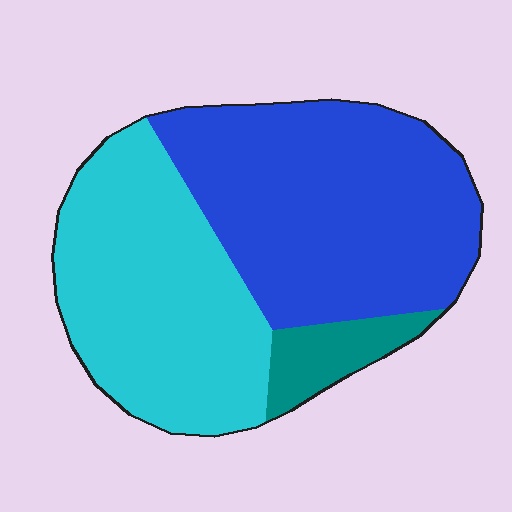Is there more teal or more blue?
Blue.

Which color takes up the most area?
Blue, at roughly 50%.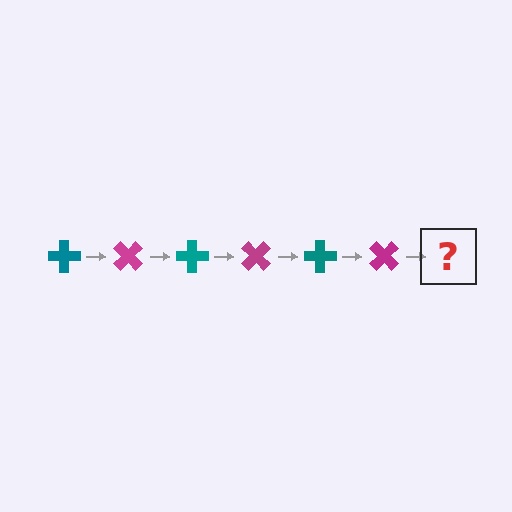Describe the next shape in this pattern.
It should be a teal cross, rotated 270 degrees from the start.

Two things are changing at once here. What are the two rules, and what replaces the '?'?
The two rules are that it rotates 45 degrees each step and the color cycles through teal and magenta. The '?' should be a teal cross, rotated 270 degrees from the start.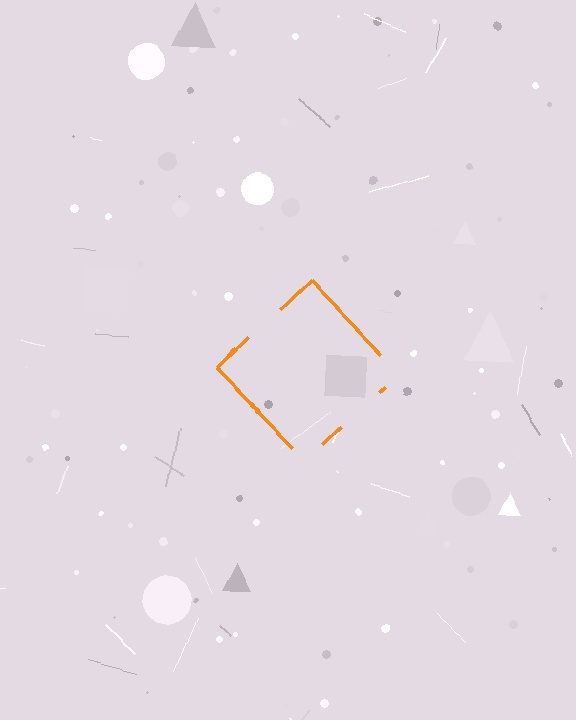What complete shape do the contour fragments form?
The contour fragments form a diamond.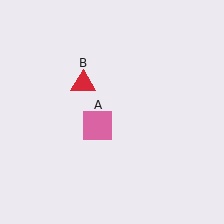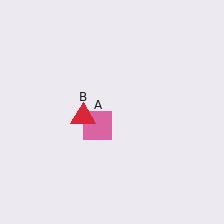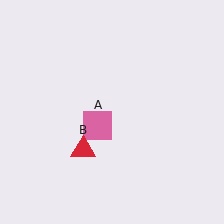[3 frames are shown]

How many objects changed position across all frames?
1 object changed position: red triangle (object B).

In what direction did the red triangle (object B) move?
The red triangle (object B) moved down.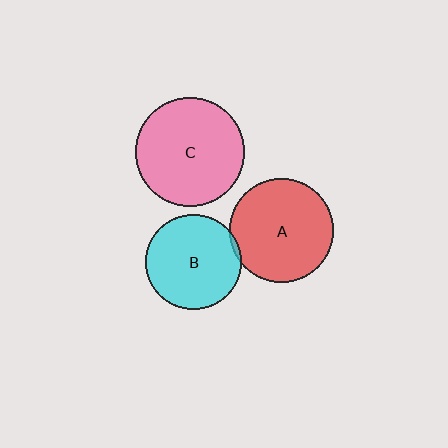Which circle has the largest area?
Circle C (pink).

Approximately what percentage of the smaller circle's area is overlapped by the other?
Approximately 5%.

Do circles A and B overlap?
Yes.